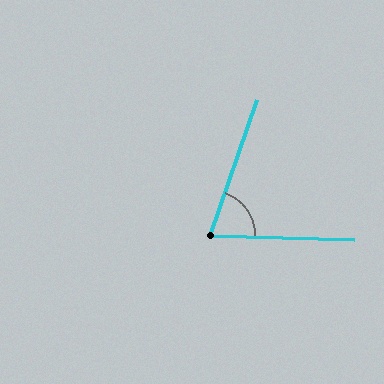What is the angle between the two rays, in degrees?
Approximately 73 degrees.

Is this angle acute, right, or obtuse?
It is acute.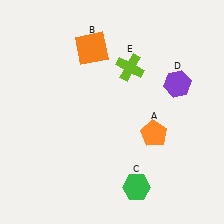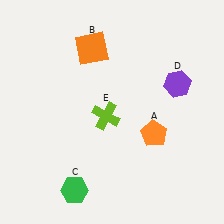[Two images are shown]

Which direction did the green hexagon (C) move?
The green hexagon (C) moved left.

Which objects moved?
The objects that moved are: the green hexagon (C), the lime cross (E).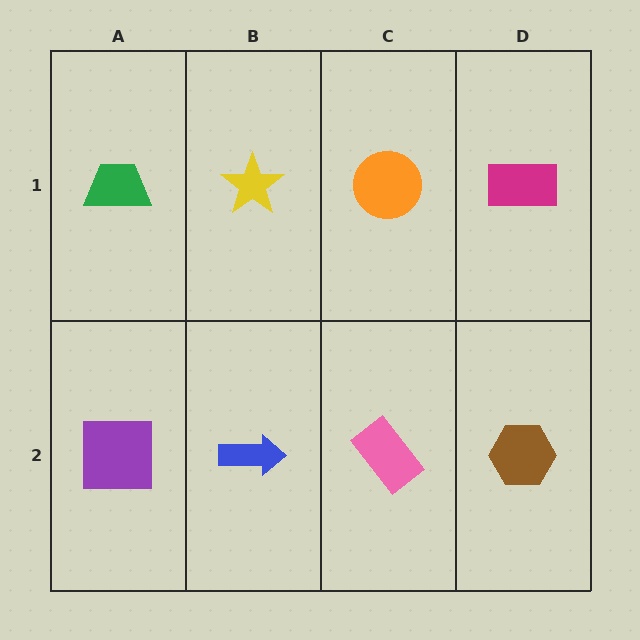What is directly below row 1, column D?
A brown hexagon.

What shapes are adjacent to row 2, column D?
A magenta rectangle (row 1, column D), a pink rectangle (row 2, column C).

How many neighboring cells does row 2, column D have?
2.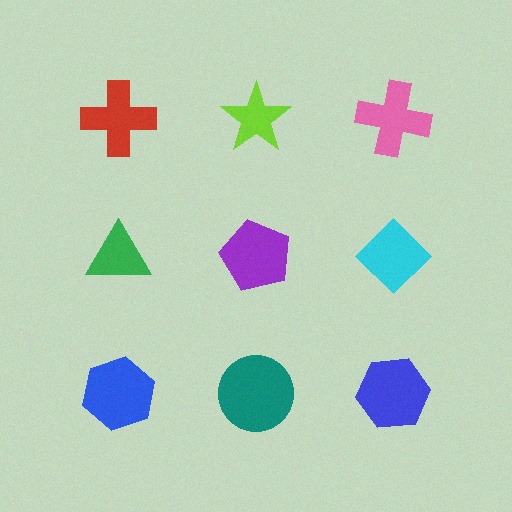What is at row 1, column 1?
A red cross.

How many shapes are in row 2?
3 shapes.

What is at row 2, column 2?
A purple pentagon.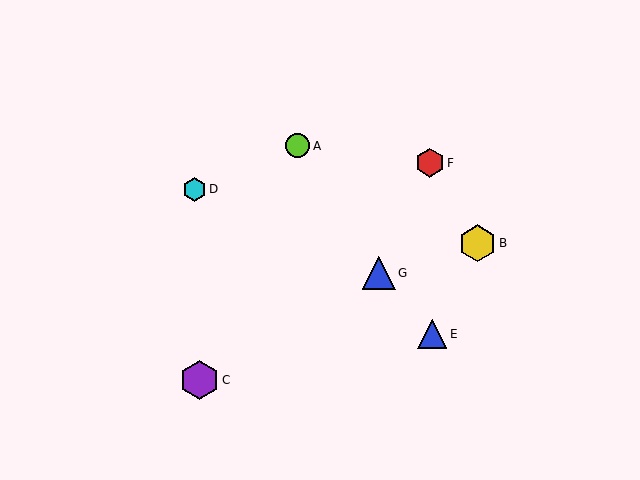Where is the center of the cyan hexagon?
The center of the cyan hexagon is at (194, 189).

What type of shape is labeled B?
Shape B is a yellow hexagon.